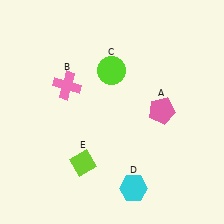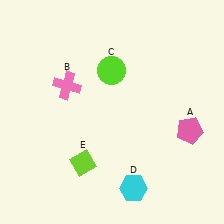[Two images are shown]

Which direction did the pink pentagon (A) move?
The pink pentagon (A) moved right.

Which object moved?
The pink pentagon (A) moved right.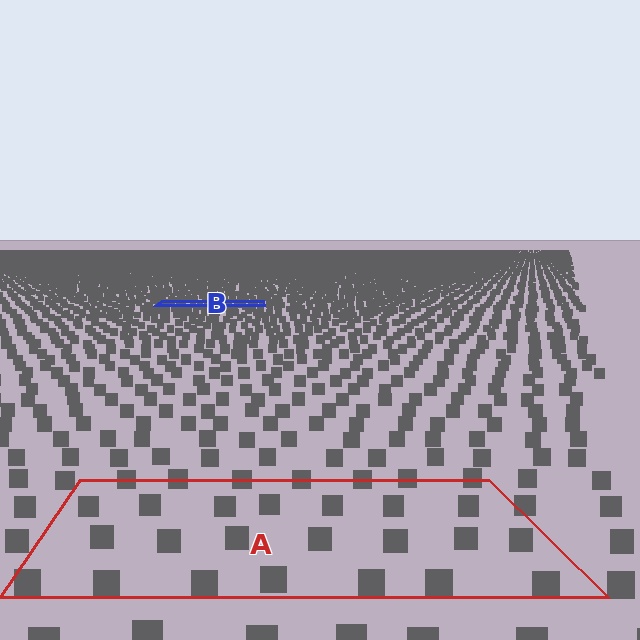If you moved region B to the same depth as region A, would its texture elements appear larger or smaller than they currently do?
They would appear larger. At a closer depth, the same texture elements are projected at a bigger on-screen size.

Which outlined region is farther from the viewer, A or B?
Region B is farther from the viewer — the texture elements inside it appear smaller and more densely packed.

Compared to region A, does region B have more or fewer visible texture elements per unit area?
Region B has more texture elements per unit area — they are packed more densely because it is farther away.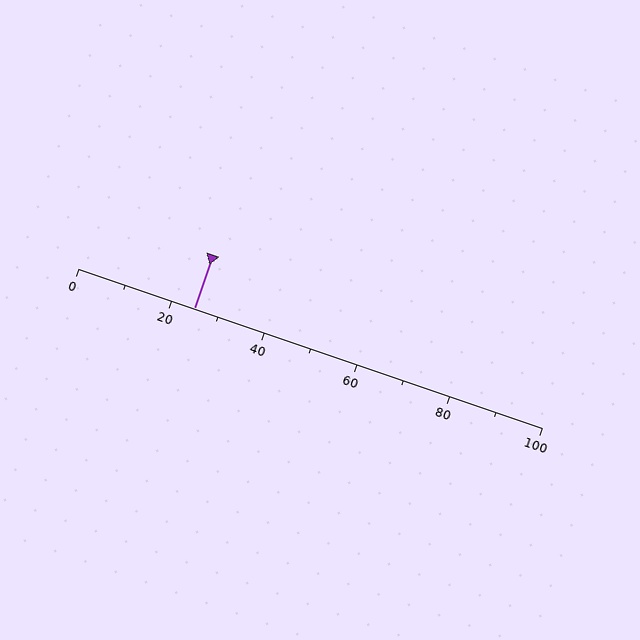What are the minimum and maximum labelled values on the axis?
The axis runs from 0 to 100.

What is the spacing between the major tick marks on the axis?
The major ticks are spaced 20 apart.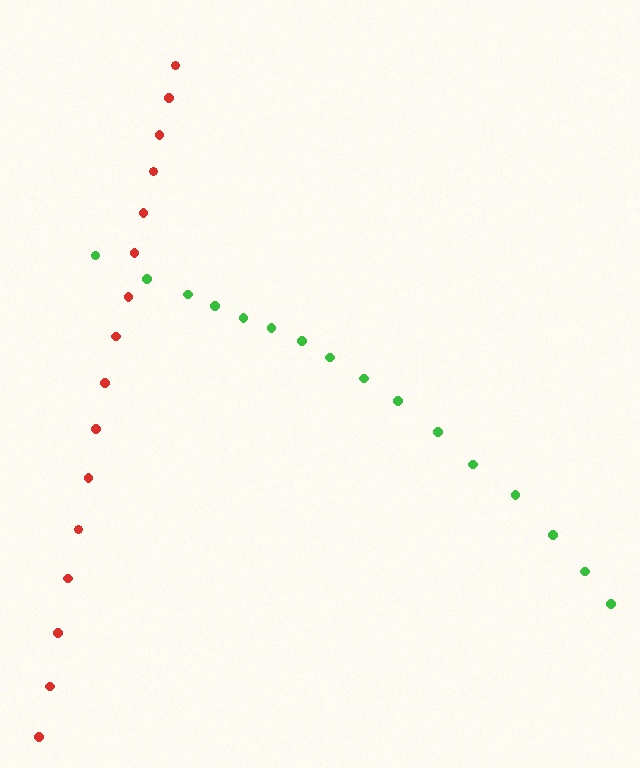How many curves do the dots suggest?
There are 2 distinct paths.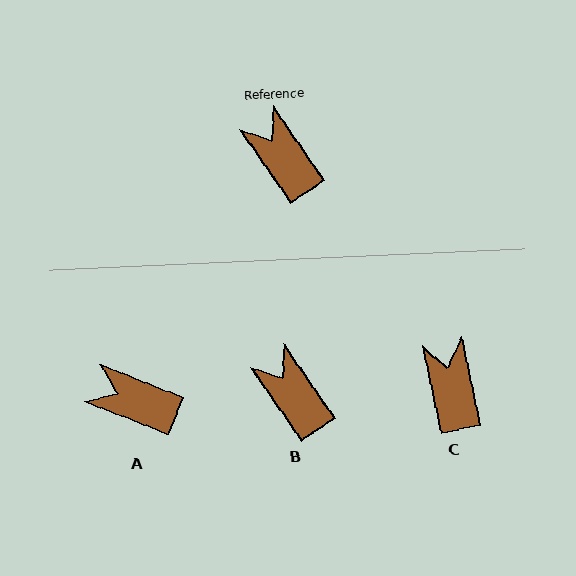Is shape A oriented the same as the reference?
No, it is off by about 34 degrees.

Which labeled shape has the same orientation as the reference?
B.